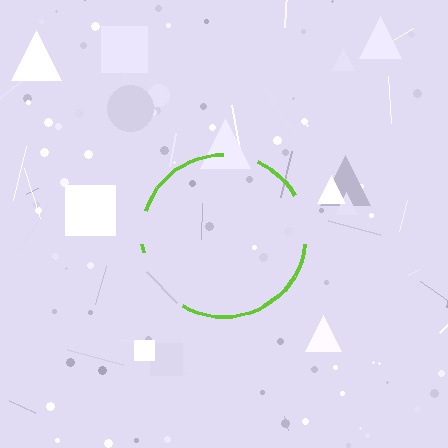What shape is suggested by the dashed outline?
The dashed outline suggests a circle.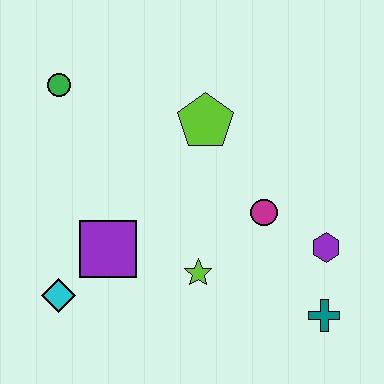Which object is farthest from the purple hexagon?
The green circle is farthest from the purple hexagon.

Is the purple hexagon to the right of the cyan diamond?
Yes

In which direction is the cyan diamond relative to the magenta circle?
The cyan diamond is to the left of the magenta circle.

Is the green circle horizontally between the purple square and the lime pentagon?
No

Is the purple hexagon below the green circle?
Yes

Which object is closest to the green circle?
The lime pentagon is closest to the green circle.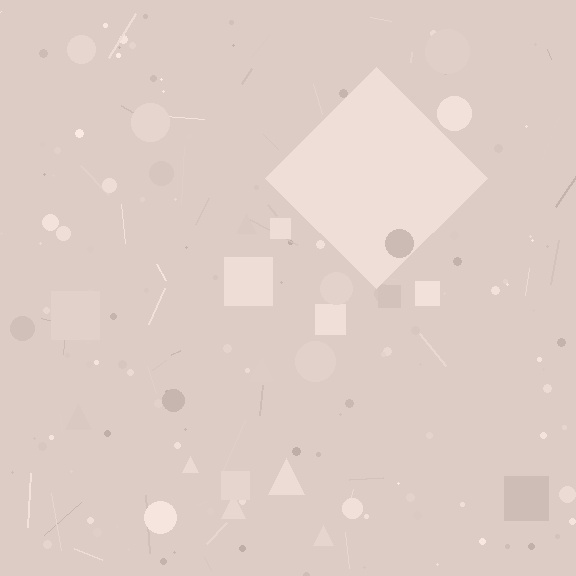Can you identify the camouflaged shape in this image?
The camouflaged shape is a diamond.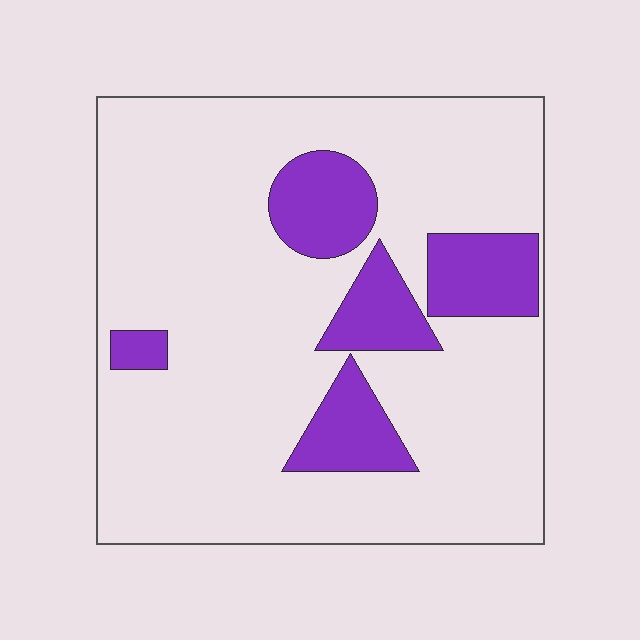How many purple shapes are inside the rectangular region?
5.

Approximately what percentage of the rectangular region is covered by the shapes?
Approximately 20%.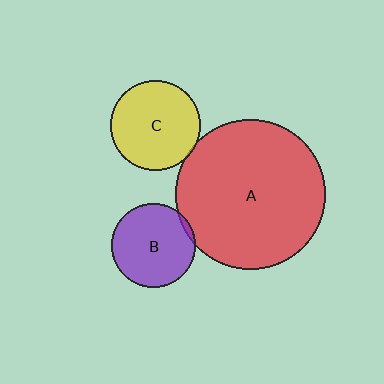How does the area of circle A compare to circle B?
Approximately 3.2 times.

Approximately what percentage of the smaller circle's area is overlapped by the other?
Approximately 5%.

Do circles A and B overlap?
Yes.